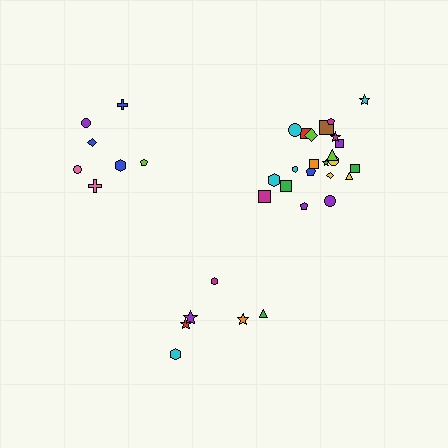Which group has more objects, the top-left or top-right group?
The top-right group.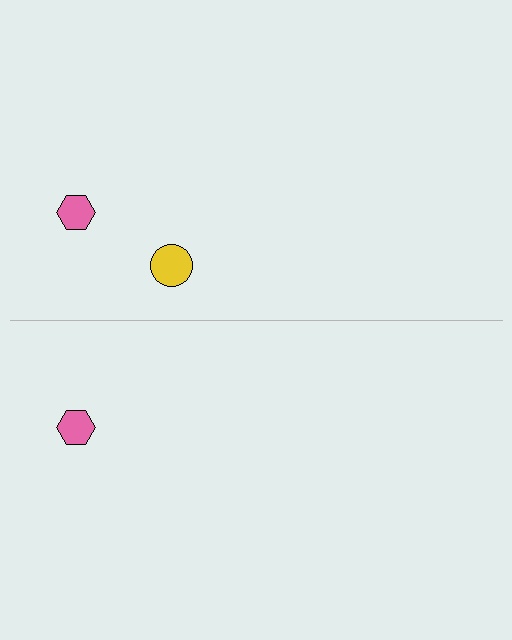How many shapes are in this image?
There are 3 shapes in this image.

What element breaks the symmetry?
A yellow circle is missing from the bottom side.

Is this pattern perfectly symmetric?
No, the pattern is not perfectly symmetric. A yellow circle is missing from the bottom side.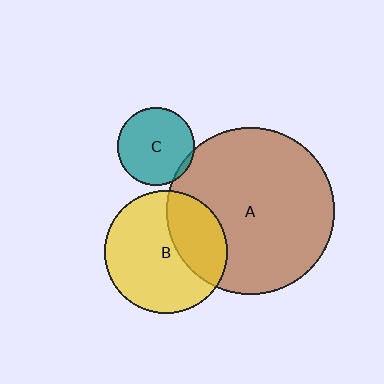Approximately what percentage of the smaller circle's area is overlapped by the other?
Approximately 35%.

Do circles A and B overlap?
Yes.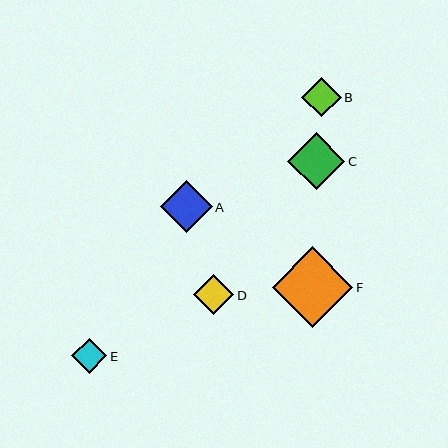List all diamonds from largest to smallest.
From largest to smallest: F, C, A, B, D, E.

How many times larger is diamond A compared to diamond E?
Diamond A is approximately 1.5 times the size of diamond E.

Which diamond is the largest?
Diamond F is the largest with a size of approximately 81 pixels.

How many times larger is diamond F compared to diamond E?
Diamond F is approximately 2.3 times the size of diamond E.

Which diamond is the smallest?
Diamond E is the smallest with a size of approximately 35 pixels.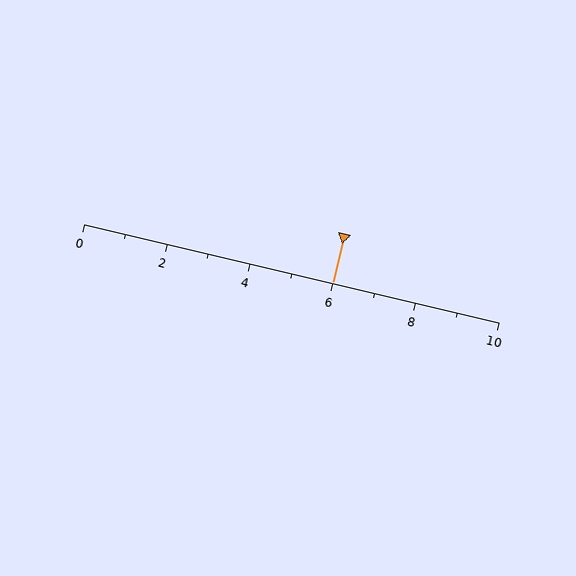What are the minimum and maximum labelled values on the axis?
The axis runs from 0 to 10.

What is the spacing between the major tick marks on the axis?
The major ticks are spaced 2 apart.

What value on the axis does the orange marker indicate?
The marker indicates approximately 6.